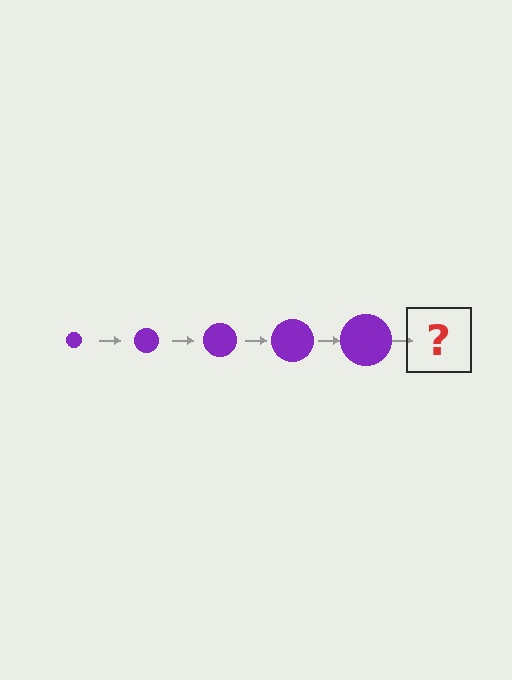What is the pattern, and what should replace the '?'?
The pattern is that the circle gets progressively larger each step. The '?' should be a purple circle, larger than the previous one.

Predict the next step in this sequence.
The next step is a purple circle, larger than the previous one.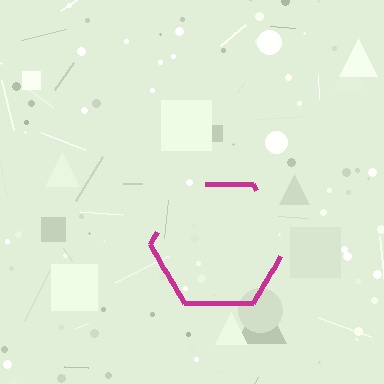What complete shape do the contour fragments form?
The contour fragments form a hexagon.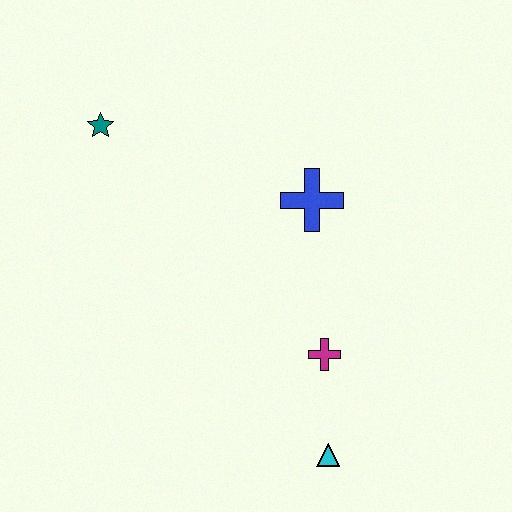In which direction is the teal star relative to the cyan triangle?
The teal star is above the cyan triangle.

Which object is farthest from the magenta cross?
The teal star is farthest from the magenta cross.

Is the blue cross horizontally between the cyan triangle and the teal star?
Yes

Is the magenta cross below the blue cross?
Yes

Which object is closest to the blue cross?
The magenta cross is closest to the blue cross.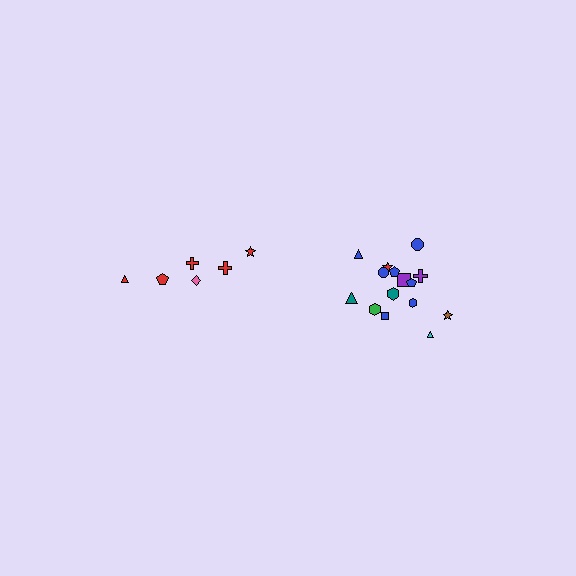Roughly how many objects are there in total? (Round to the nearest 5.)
Roughly 20 objects in total.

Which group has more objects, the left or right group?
The right group.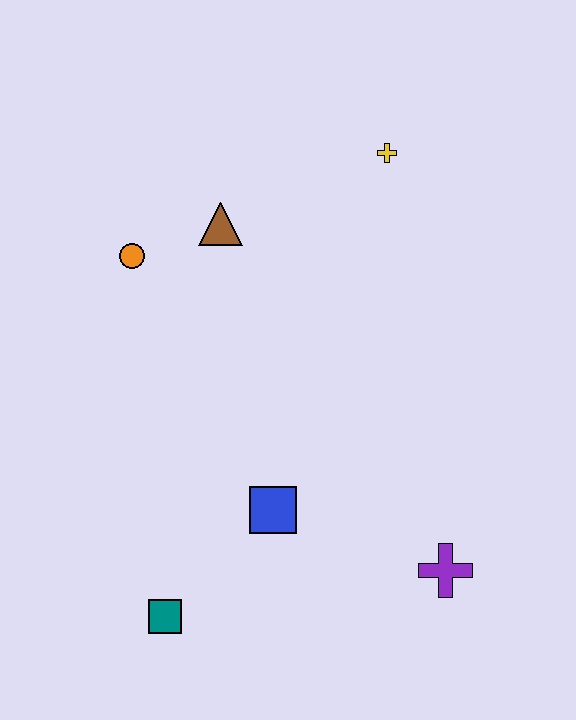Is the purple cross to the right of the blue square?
Yes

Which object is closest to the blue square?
The teal square is closest to the blue square.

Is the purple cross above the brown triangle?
No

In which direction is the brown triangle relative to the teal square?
The brown triangle is above the teal square.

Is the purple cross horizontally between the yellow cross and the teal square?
No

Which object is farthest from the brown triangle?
The purple cross is farthest from the brown triangle.